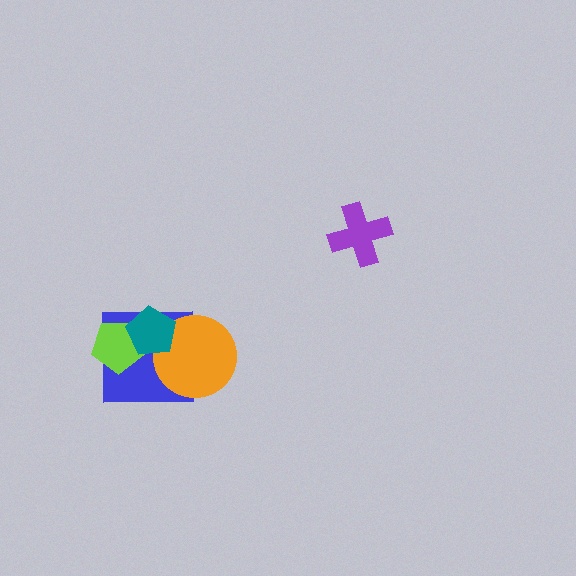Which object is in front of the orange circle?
The teal pentagon is in front of the orange circle.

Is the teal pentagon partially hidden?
No, no other shape covers it.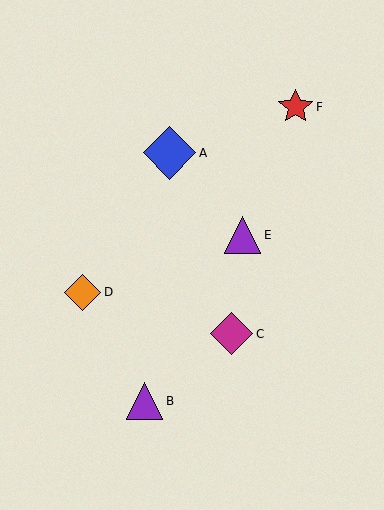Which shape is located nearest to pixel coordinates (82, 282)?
The orange diamond (labeled D) at (83, 292) is nearest to that location.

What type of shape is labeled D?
Shape D is an orange diamond.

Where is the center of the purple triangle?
The center of the purple triangle is at (144, 401).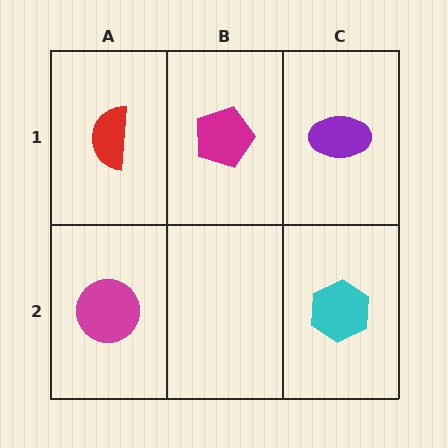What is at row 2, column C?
A cyan hexagon.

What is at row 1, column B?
A magenta pentagon.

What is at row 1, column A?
A red semicircle.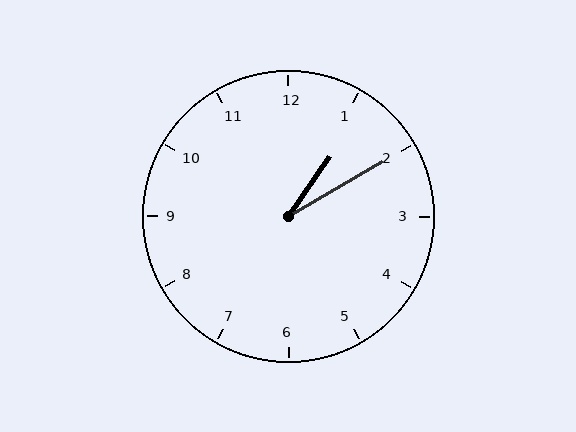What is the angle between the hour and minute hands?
Approximately 25 degrees.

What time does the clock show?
1:10.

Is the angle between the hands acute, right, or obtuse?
It is acute.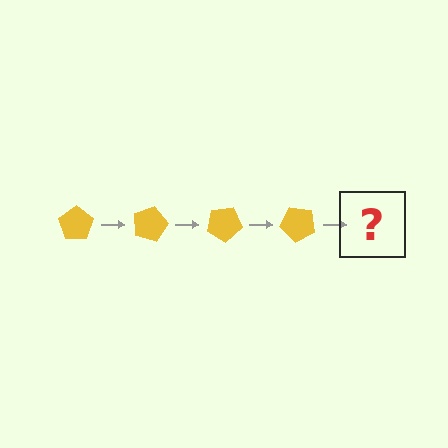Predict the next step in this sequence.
The next step is a yellow pentagon rotated 60 degrees.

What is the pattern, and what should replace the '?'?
The pattern is that the pentagon rotates 15 degrees each step. The '?' should be a yellow pentagon rotated 60 degrees.